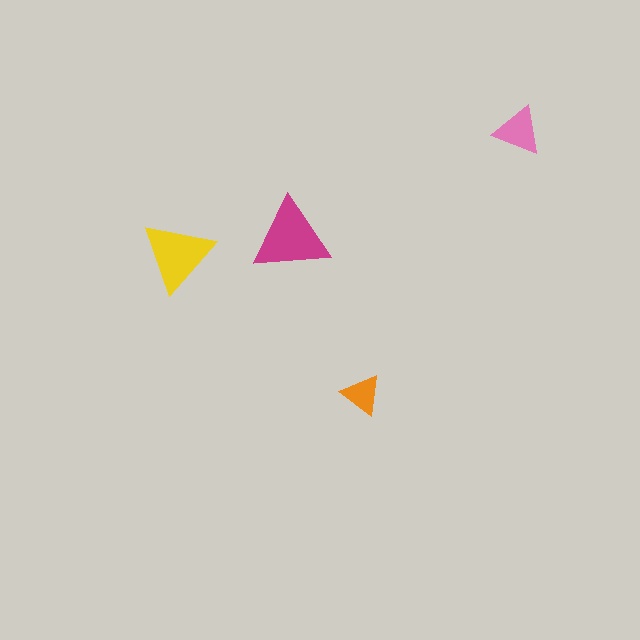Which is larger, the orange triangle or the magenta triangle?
The magenta one.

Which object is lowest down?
The orange triangle is bottommost.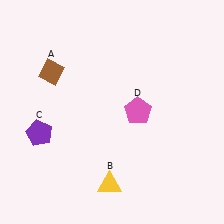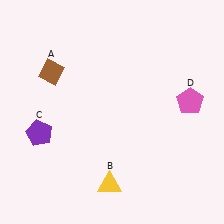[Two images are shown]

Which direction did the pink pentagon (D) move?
The pink pentagon (D) moved right.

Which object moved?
The pink pentagon (D) moved right.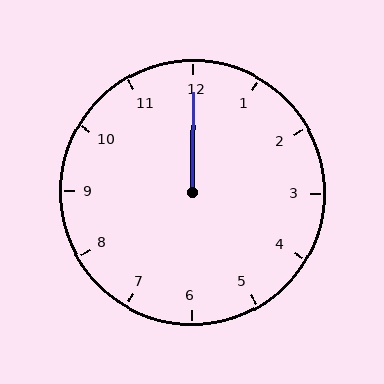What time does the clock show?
12:00.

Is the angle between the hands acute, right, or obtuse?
It is acute.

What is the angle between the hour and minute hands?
Approximately 0 degrees.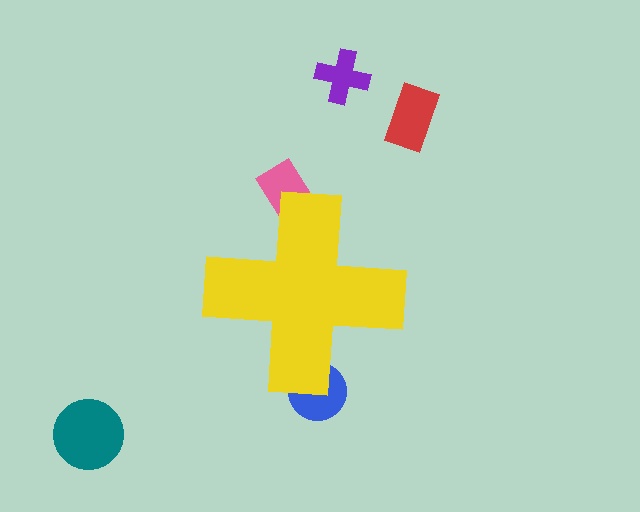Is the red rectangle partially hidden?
No, the red rectangle is fully visible.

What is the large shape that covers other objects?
A yellow cross.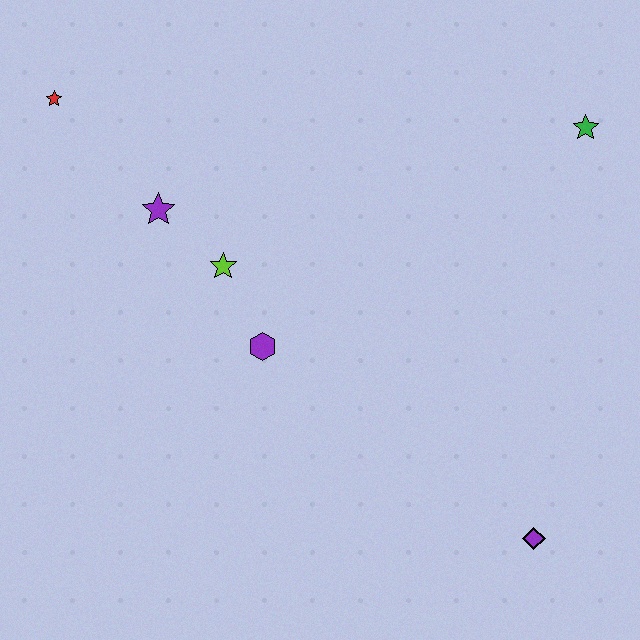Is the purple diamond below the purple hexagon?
Yes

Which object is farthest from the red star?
The purple diamond is farthest from the red star.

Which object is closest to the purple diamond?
The purple hexagon is closest to the purple diamond.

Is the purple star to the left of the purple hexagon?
Yes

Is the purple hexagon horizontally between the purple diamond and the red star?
Yes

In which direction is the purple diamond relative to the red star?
The purple diamond is to the right of the red star.